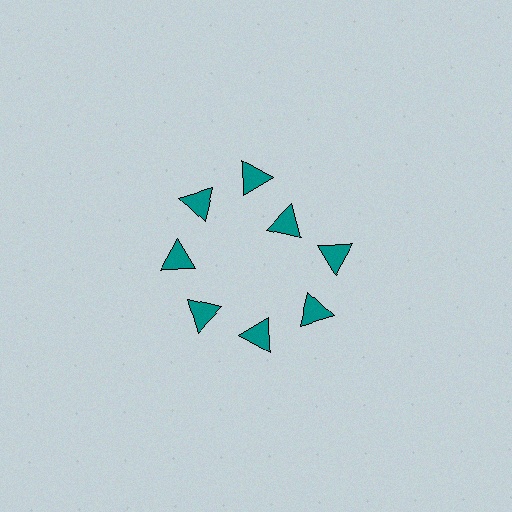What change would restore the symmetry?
The symmetry would be restored by moving it outward, back onto the ring so that all 8 triangles sit at equal angles and equal distance from the center.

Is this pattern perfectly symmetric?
No. The 8 teal triangles are arranged in a ring, but one element near the 2 o'clock position is pulled inward toward the center, breaking the 8-fold rotational symmetry.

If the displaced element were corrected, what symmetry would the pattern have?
It would have 8-fold rotational symmetry — the pattern would map onto itself every 45 degrees.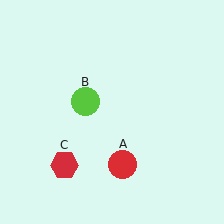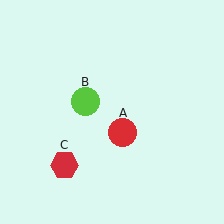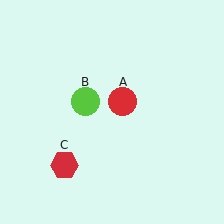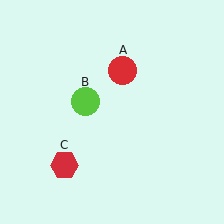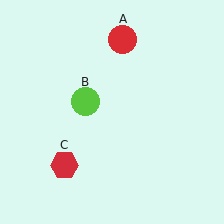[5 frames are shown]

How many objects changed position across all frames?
1 object changed position: red circle (object A).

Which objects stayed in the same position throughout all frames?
Lime circle (object B) and red hexagon (object C) remained stationary.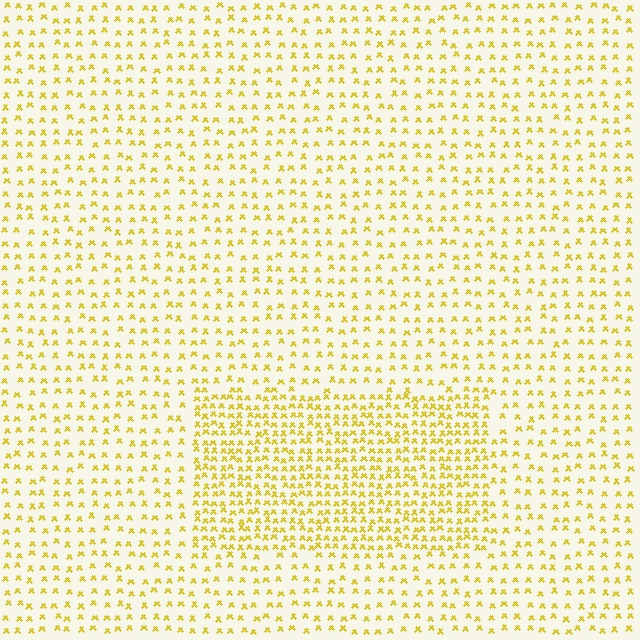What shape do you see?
I see a rectangle.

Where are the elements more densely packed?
The elements are more densely packed inside the rectangle boundary.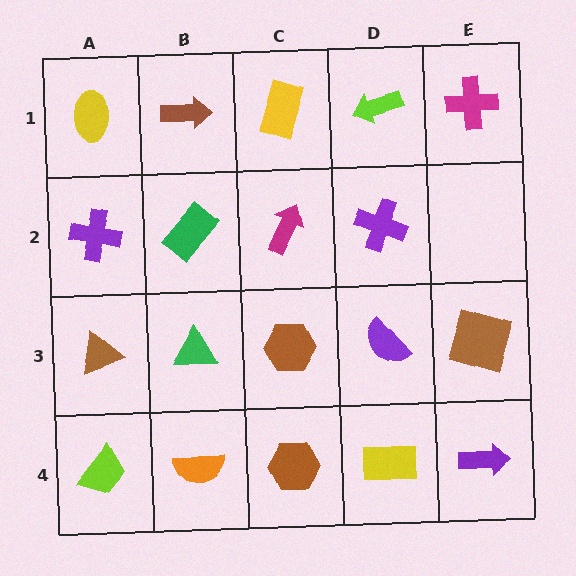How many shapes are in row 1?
5 shapes.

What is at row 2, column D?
A purple cross.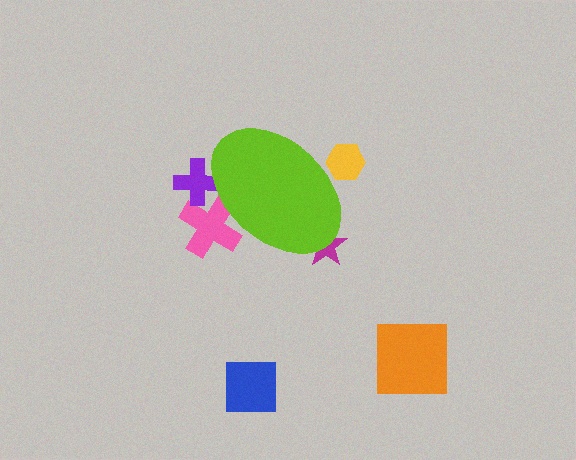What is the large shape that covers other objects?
A lime ellipse.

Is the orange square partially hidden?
No, the orange square is fully visible.